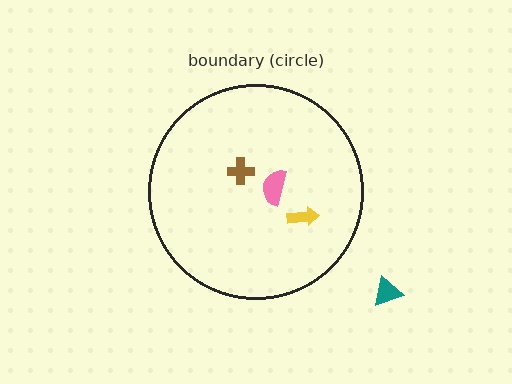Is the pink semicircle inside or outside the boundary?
Inside.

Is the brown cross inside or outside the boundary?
Inside.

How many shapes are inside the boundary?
3 inside, 1 outside.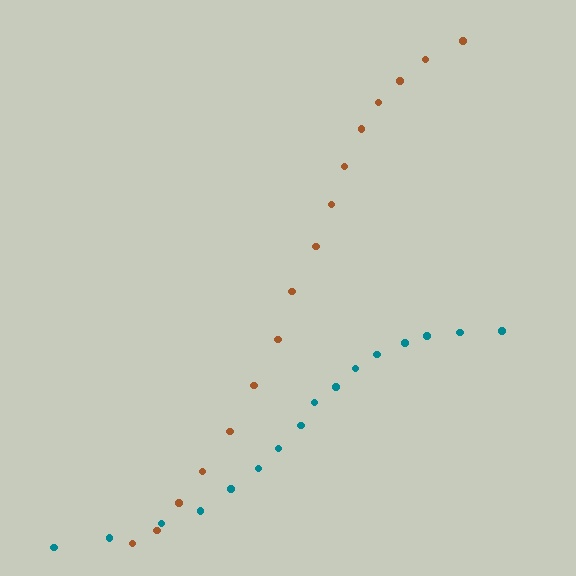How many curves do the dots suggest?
There are 2 distinct paths.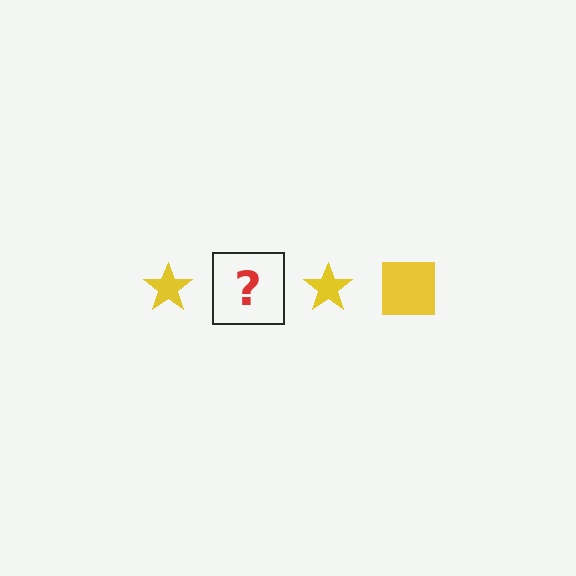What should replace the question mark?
The question mark should be replaced with a yellow square.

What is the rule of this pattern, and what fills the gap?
The rule is that the pattern cycles through star, square shapes in yellow. The gap should be filled with a yellow square.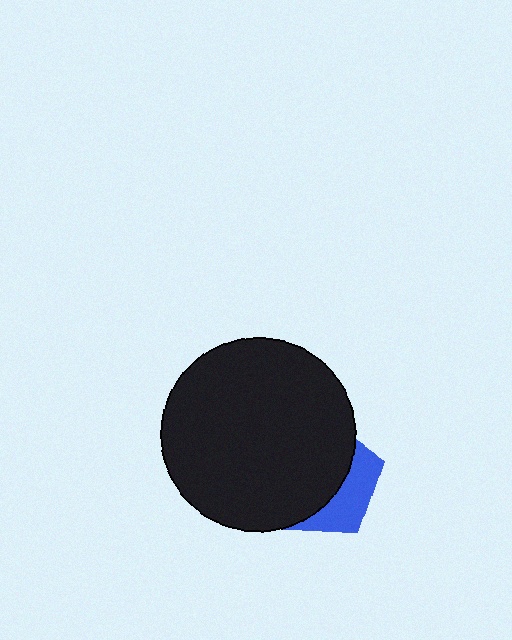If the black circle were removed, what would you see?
You would see the complete blue pentagon.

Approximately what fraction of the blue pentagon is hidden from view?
Roughly 67% of the blue pentagon is hidden behind the black circle.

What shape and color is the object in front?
The object in front is a black circle.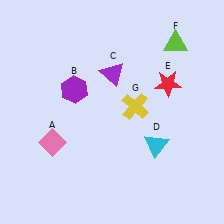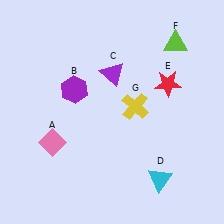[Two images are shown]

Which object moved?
The cyan triangle (D) moved down.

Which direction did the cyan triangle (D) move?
The cyan triangle (D) moved down.